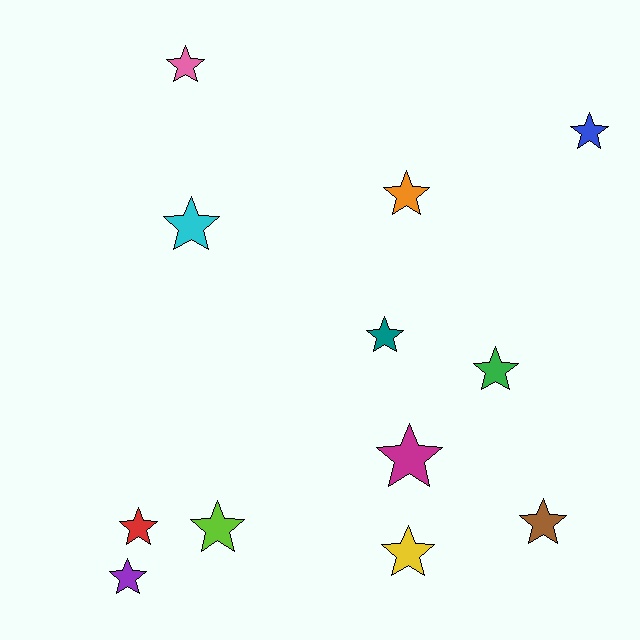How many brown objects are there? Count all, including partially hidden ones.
There is 1 brown object.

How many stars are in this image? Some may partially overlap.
There are 12 stars.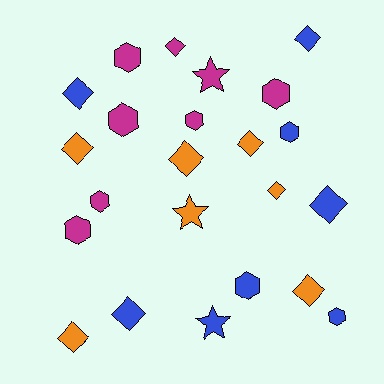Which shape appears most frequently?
Diamond, with 11 objects.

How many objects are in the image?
There are 23 objects.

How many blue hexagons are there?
There are 3 blue hexagons.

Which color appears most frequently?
Magenta, with 8 objects.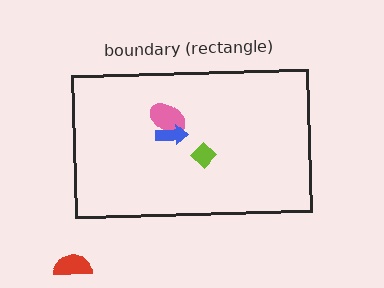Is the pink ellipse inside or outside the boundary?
Inside.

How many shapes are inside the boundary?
3 inside, 1 outside.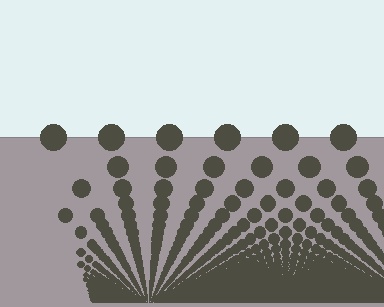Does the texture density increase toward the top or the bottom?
Density increases toward the bottom.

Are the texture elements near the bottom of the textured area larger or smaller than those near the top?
Smaller. The gradient is inverted — elements near the bottom are smaller and denser.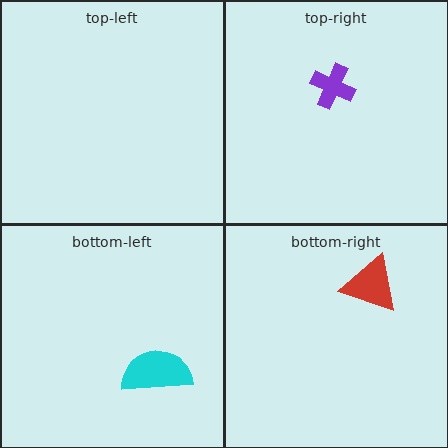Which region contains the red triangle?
The bottom-right region.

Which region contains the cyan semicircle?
The bottom-left region.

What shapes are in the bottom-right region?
The red triangle.